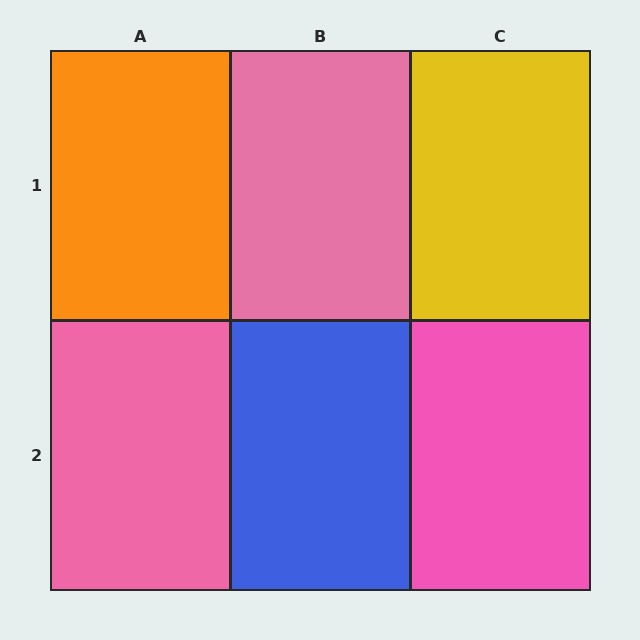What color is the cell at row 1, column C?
Yellow.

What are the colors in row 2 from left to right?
Pink, blue, pink.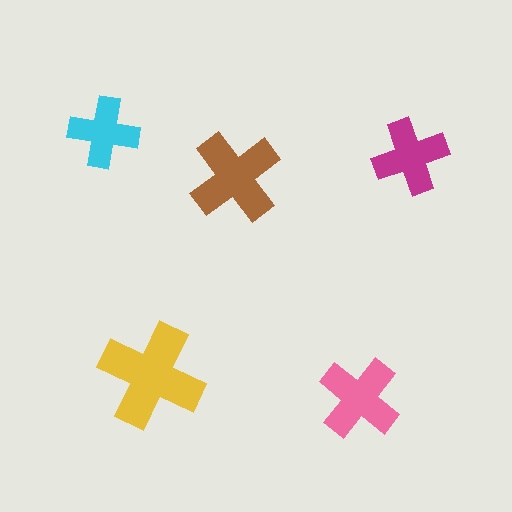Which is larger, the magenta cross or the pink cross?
The pink one.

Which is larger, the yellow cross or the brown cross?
The yellow one.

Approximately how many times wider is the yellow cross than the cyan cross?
About 1.5 times wider.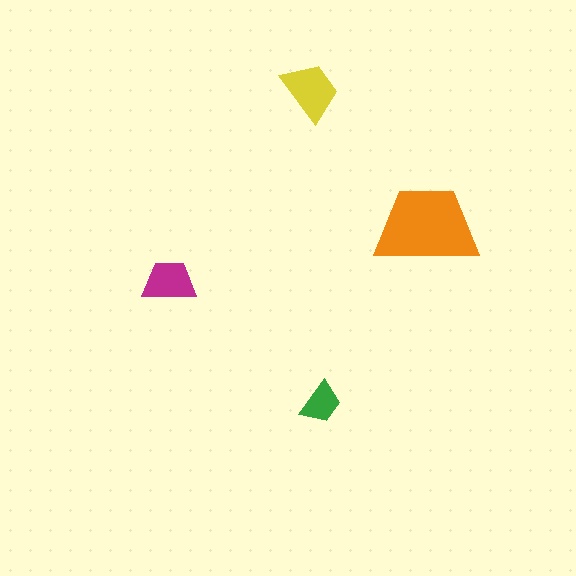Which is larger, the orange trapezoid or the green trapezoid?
The orange one.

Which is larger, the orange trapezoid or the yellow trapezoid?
The orange one.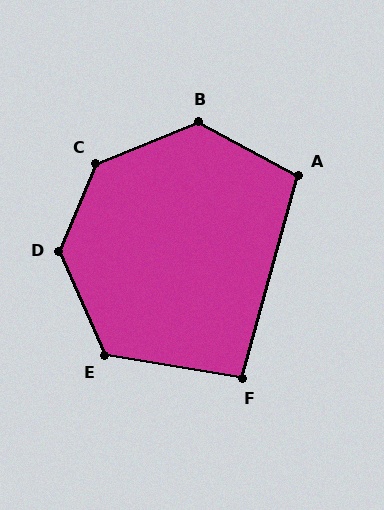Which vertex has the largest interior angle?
C, at approximately 134 degrees.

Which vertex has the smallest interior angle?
F, at approximately 96 degrees.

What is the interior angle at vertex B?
Approximately 130 degrees (obtuse).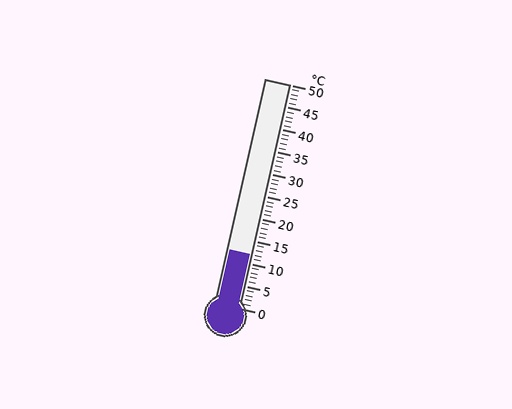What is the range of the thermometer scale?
The thermometer scale ranges from 0°C to 50°C.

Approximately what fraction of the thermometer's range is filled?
The thermometer is filled to approximately 25% of its range.